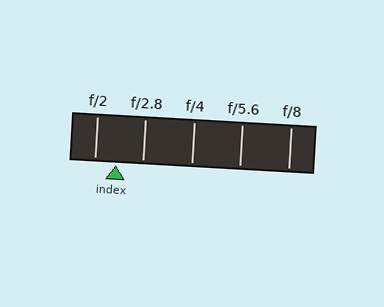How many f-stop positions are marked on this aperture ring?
There are 5 f-stop positions marked.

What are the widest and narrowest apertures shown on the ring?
The widest aperture shown is f/2 and the narrowest is f/8.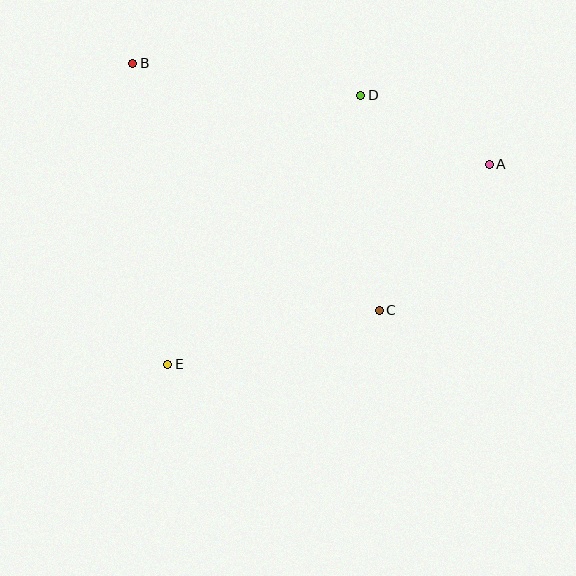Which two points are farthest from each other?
Points A and E are farthest from each other.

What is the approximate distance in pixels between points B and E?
The distance between B and E is approximately 303 pixels.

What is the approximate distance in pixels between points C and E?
The distance between C and E is approximately 218 pixels.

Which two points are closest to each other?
Points A and D are closest to each other.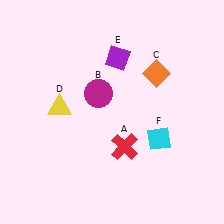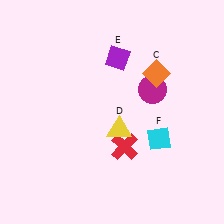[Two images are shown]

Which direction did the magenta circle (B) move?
The magenta circle (B) moved right.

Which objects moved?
The objects that moved are: the magenta circle (B), the yellow triangle (D).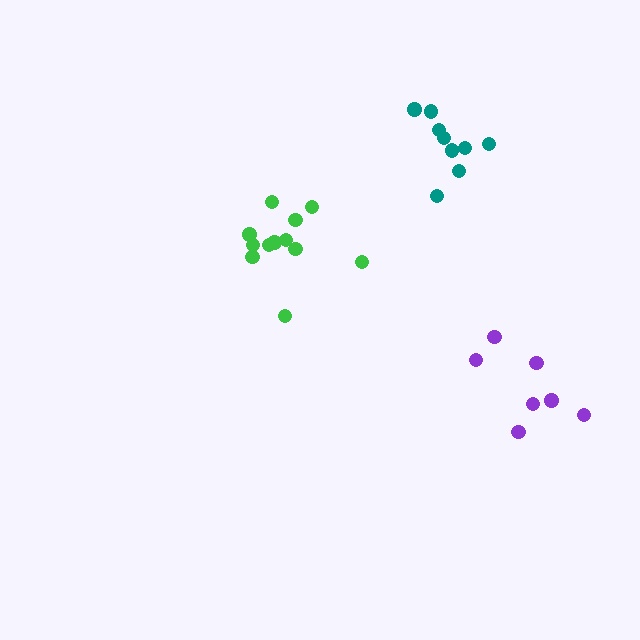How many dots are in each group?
Group 1: 7 dots, Group 2: 12 dots, Group 3: 9 dots (28 total).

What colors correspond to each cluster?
The clusters are colored: purple, green, teal.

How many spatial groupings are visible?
There are 3 spatial groupings.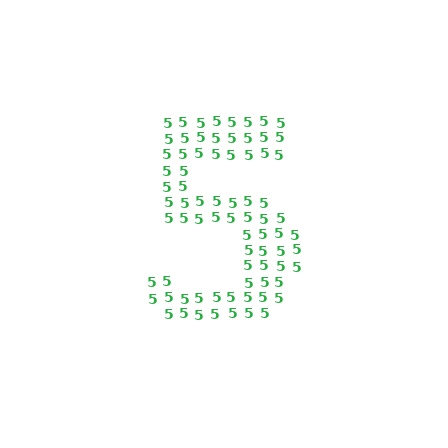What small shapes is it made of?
It is made of small digit 5's.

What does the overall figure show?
The overall figure shows the digit 5.